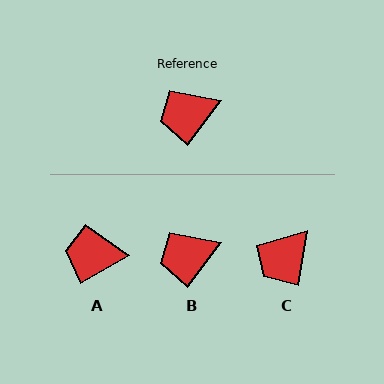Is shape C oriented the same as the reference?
No, it is off by about 27 degrees.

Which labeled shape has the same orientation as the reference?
B.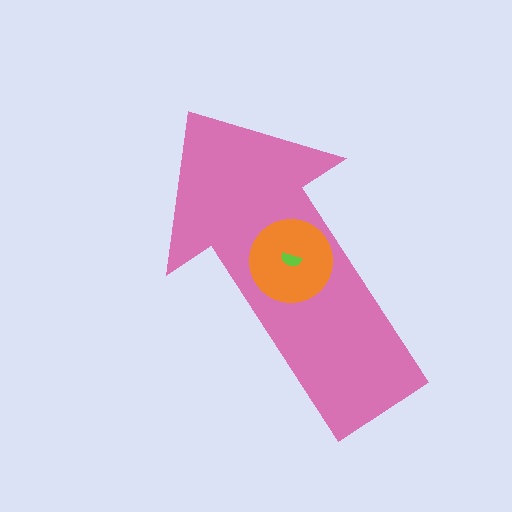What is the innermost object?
The lime semicircle.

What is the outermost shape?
The pink arrow.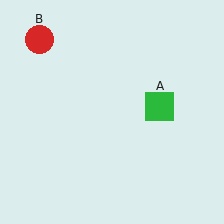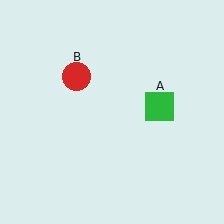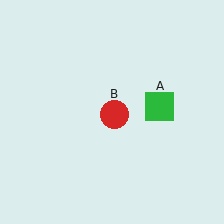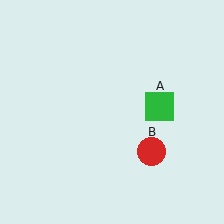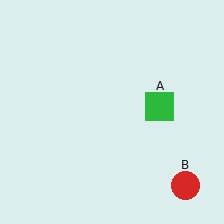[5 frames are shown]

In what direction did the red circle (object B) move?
The red circle (object B) moved down and to the right.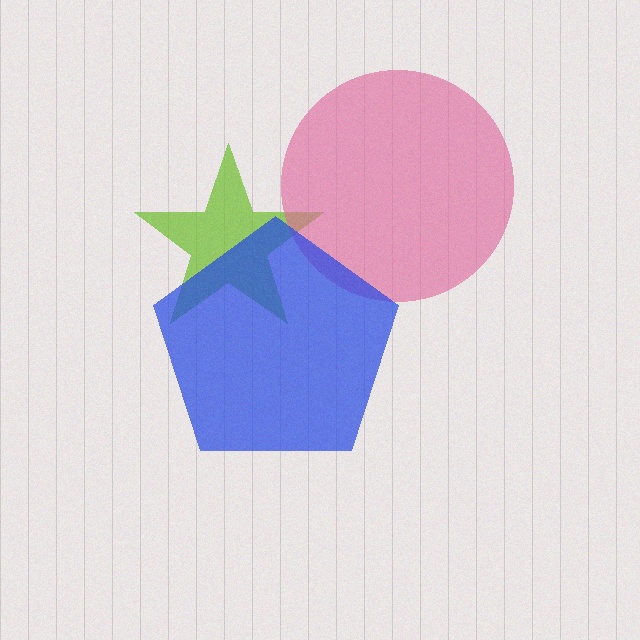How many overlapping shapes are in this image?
There are 3 overlapping shapes in the image.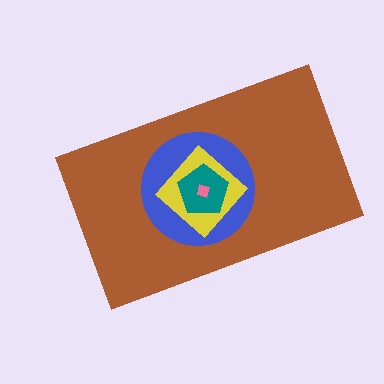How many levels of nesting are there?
5.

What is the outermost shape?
The brown rectangle.